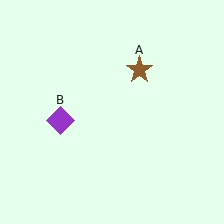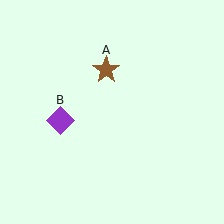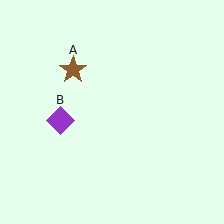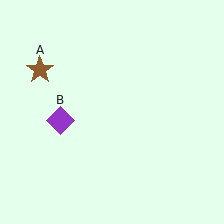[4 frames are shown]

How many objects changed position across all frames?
1 object changed position: brown star (object A).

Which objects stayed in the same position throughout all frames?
Purple diamond (object B) remained stationary.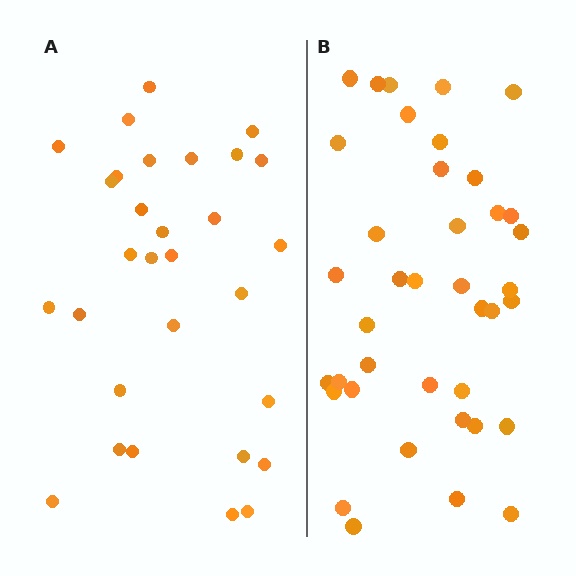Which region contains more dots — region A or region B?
Region B (the right region) has more dots.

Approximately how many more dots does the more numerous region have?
Region B has roughly 8 or so more dots than region A.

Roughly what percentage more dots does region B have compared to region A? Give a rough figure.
About 30% more.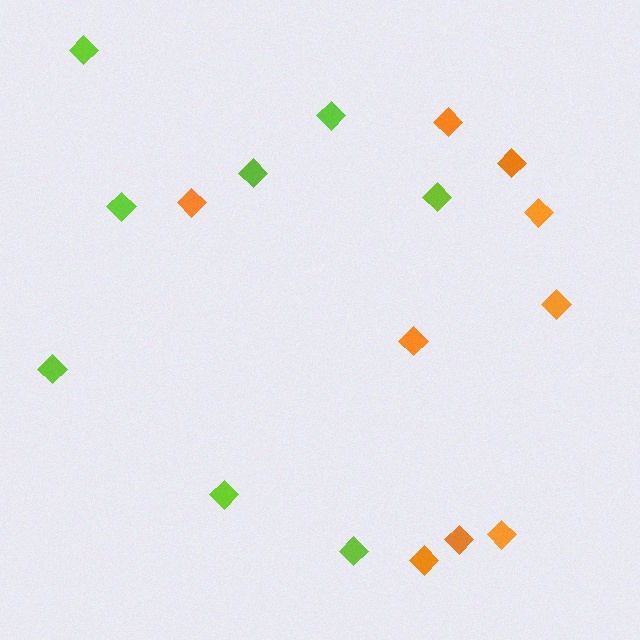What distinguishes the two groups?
There are 2 groups: one group of orange diamonds (9) and one group of lime diamonds (8).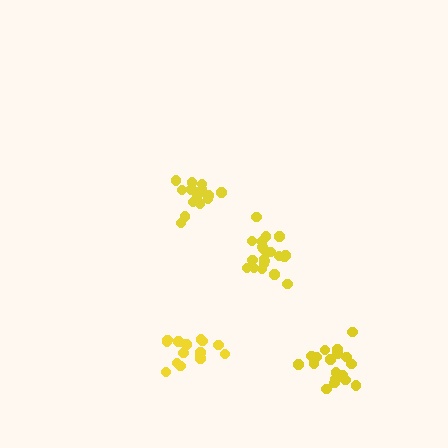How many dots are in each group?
Group 1: 15 dots, Group 2: 18 dots, Group 3: 20 dots, Group 4: 15 dots (68 total).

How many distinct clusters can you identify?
There are 4 distinct clusters.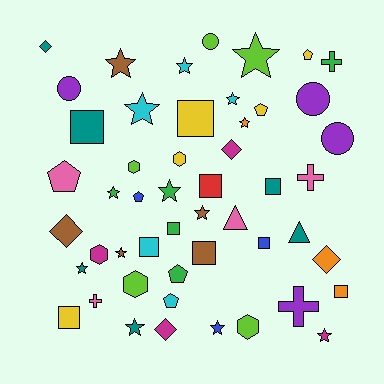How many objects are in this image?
There are 50 objects.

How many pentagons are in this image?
There are 6 pentagons.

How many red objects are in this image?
There is 1 red object.